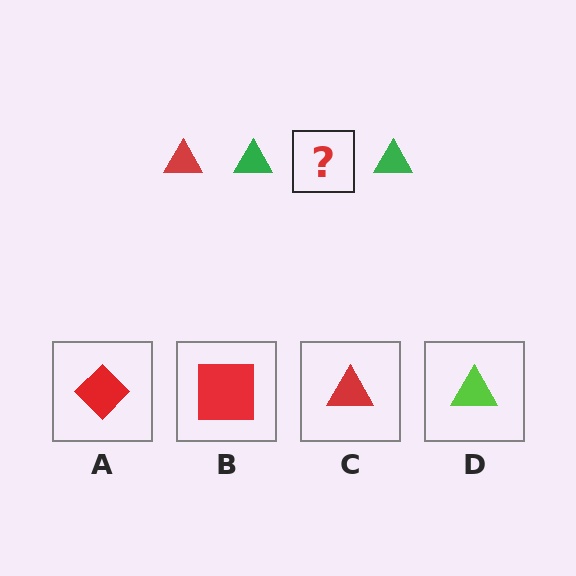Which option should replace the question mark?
Option C.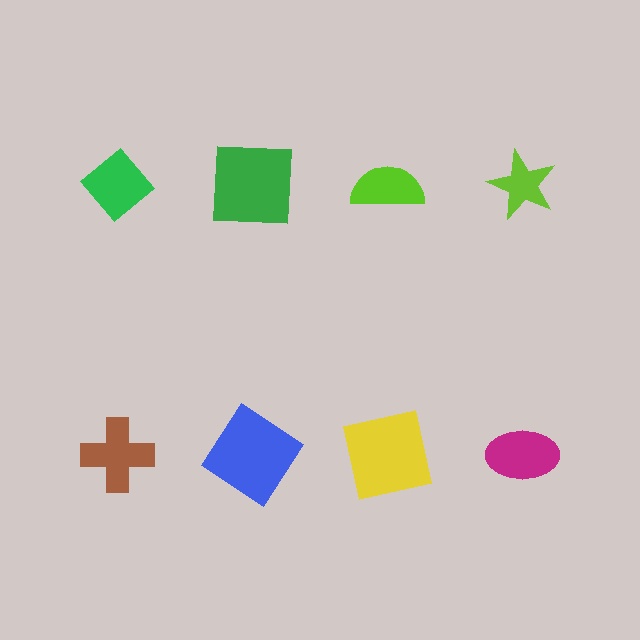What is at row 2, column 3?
A yellow square.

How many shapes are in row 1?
4 shapes.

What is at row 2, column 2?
A blue diamond.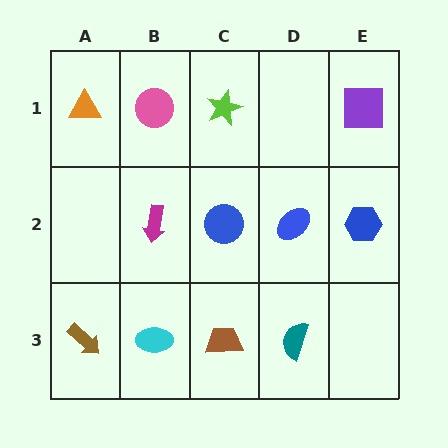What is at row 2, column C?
A blue circle.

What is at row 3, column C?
A brown trapezoid.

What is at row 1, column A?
An orange triangle.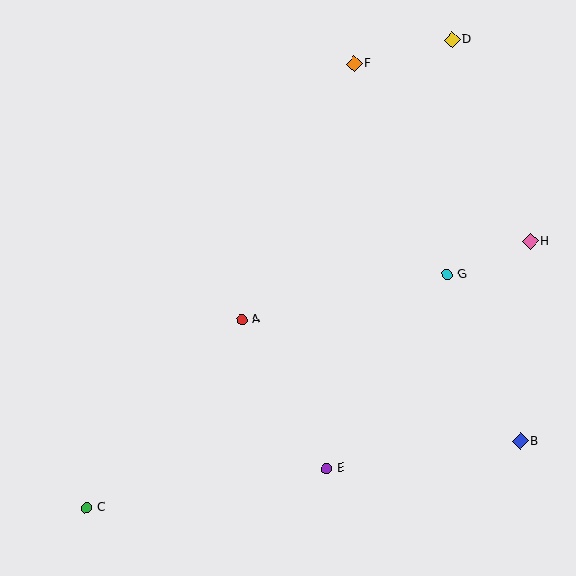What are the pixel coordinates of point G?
Point G is at (447, 275).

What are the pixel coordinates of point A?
Point A is at (242, 320).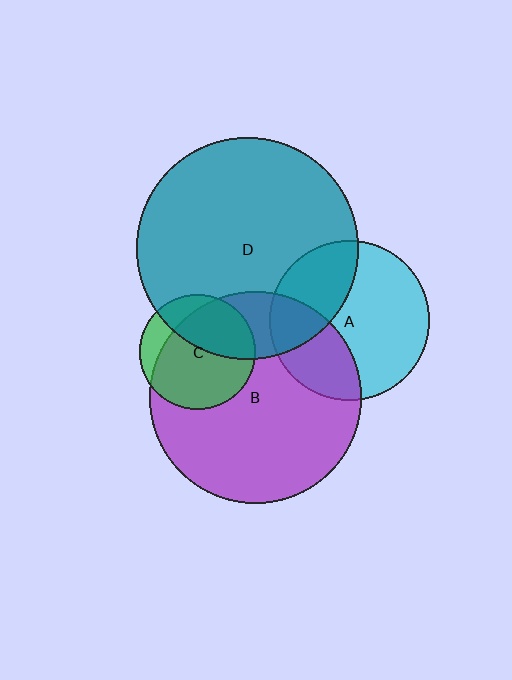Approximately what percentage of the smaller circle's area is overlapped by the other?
Approximately 30%.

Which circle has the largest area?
Circle D (teal).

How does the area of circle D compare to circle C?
Approximately 3.7 times.